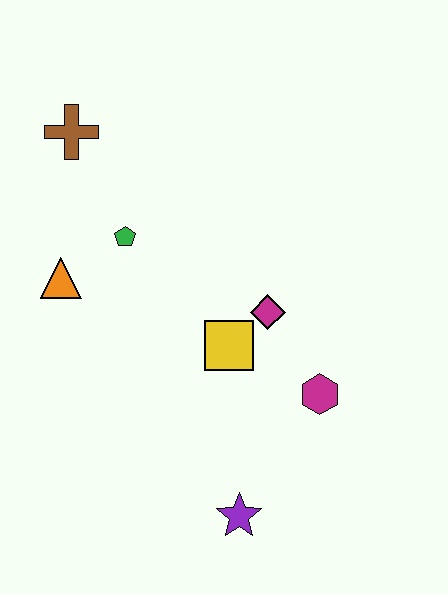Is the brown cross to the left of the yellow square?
Yes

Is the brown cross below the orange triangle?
No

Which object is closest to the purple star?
The magenta hexagon is closest to the purple star.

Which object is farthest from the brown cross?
The purple star is farthest from the brown cross.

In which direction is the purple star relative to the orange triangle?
The purple star is below the orange triangle.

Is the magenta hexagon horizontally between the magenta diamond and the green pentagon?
No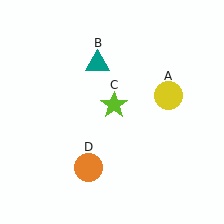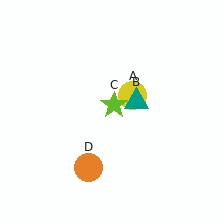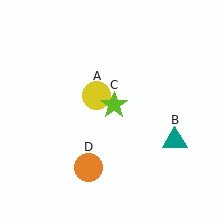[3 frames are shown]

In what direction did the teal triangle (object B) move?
The teal triangle (object B) moved down and to the right.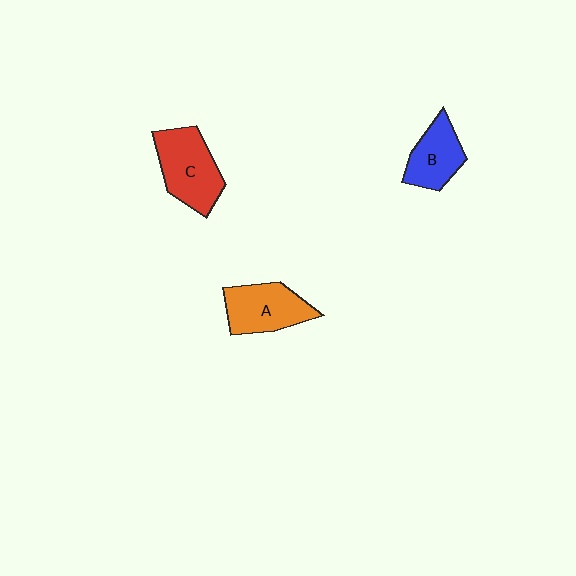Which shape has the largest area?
Shape C (red).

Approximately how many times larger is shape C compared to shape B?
Approximately 1.4 times.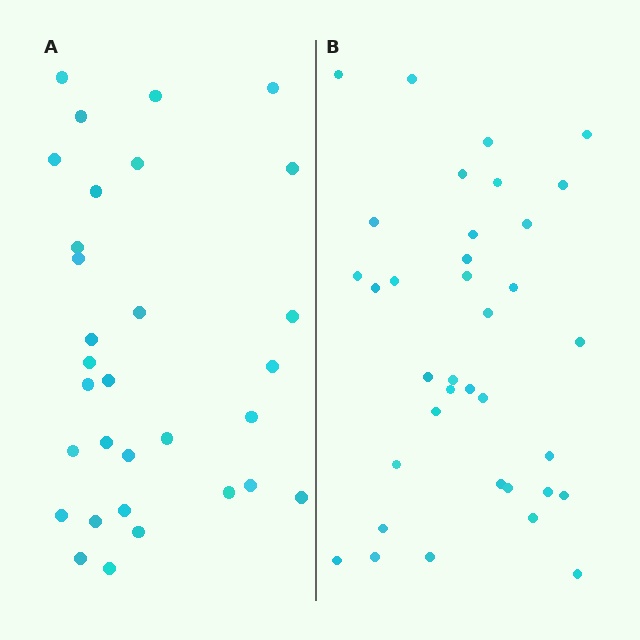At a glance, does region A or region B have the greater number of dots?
Region B (the right region) has more dots.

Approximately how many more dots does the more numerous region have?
Region B has about 5 more dots than region A.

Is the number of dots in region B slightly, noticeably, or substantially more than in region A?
Region B has only slightly more — the two regions are fairly close. The ratio is roughly 1.2 to 1.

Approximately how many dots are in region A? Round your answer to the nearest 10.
About 30 dots. (The exact count is 31, which rounds to 30.)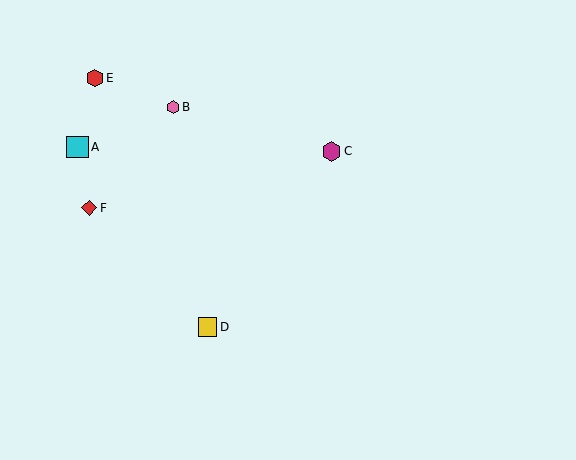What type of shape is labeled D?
Shape D is a yellow square.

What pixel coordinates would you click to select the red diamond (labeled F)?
Click at (89, 208) to select the red diamond F.